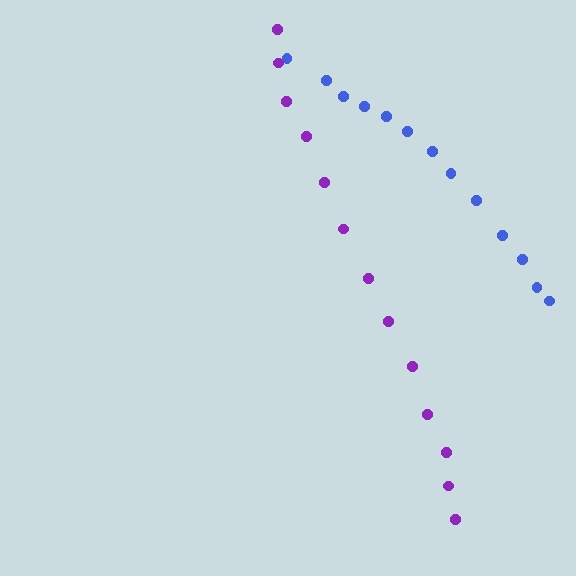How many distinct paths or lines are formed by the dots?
There are 2 distinct paths.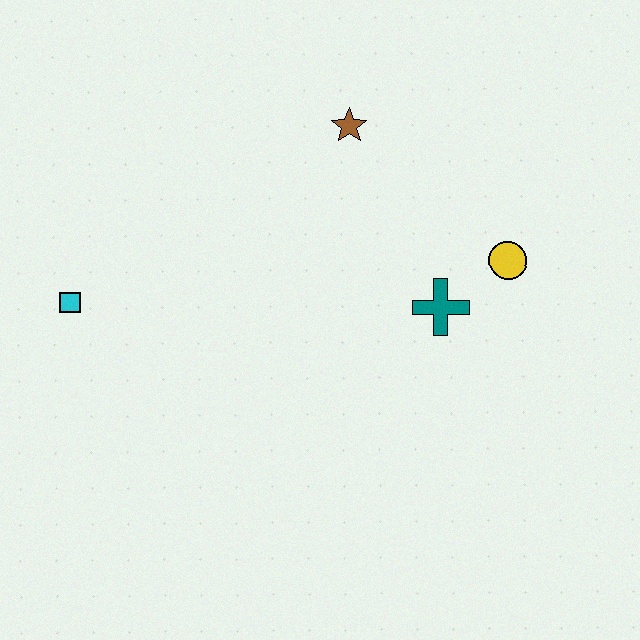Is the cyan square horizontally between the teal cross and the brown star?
No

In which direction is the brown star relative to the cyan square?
The brown star is to the right of the cyan square.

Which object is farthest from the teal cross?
The cyan square is farthest from the teal cross.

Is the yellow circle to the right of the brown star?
Yes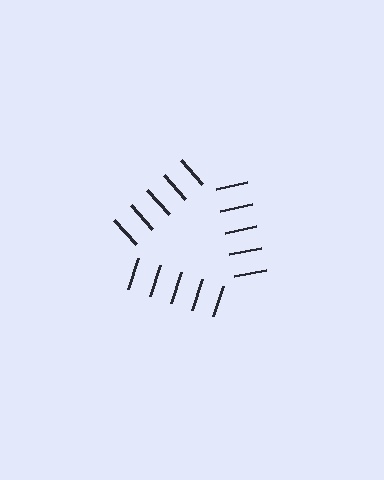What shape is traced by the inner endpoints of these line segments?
An illusory triangle — the line segments terminate on its edges but no continuous stroke is drawn.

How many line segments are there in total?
15 — 5 along each of the 3 edges.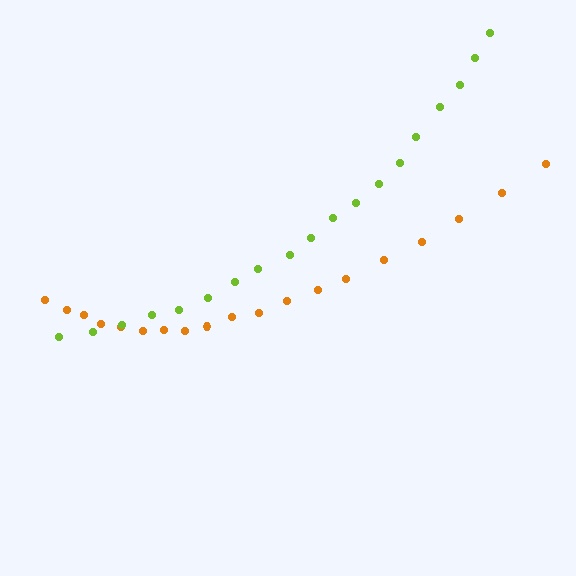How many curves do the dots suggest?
There are 2 distinct paths.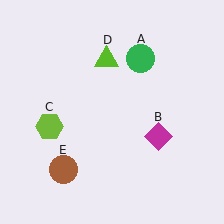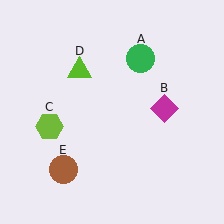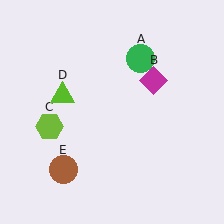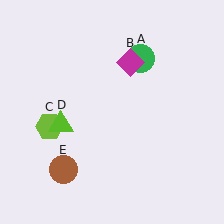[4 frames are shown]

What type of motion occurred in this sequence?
The magenta diamond (object B), lime triangle (object D) rotated counterclockwise around the center of the scene.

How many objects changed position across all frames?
2 objects changed position: magenta diamond (object B), lime triangle (object D).